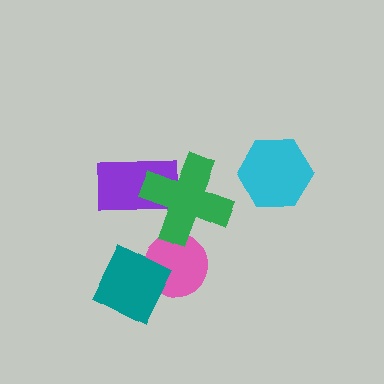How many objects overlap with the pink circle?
2 objects overlap with the pink circle.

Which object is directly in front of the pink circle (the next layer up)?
The teal diamond is directly in front of the pink circle.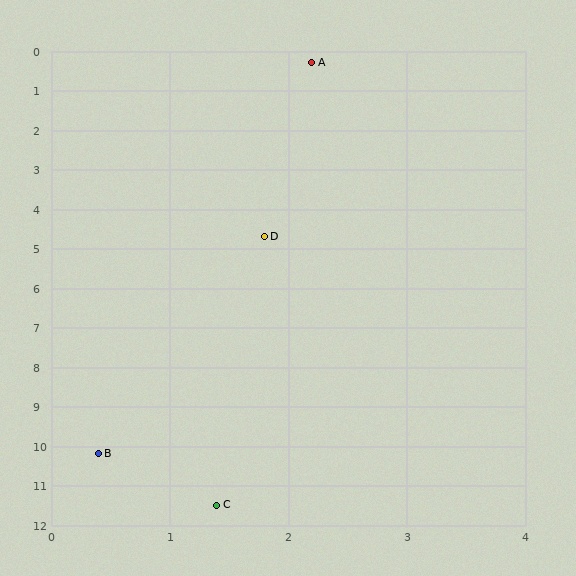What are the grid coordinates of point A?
Point A is at approximately (2.2, 0.3).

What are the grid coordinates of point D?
Point D is at approximately (1.8, 4.7).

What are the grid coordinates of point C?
Point C is at approximately (1.4, 11.5).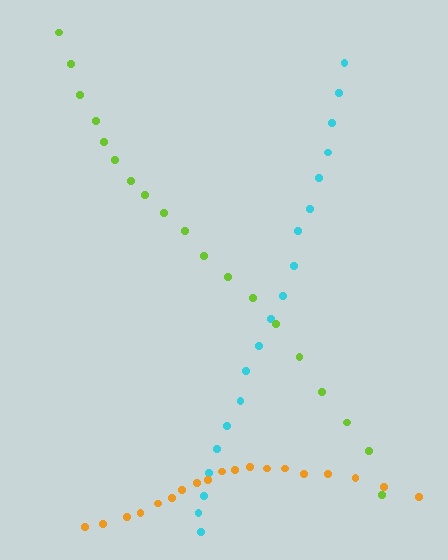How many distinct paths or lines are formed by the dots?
There are 3 distinct paths.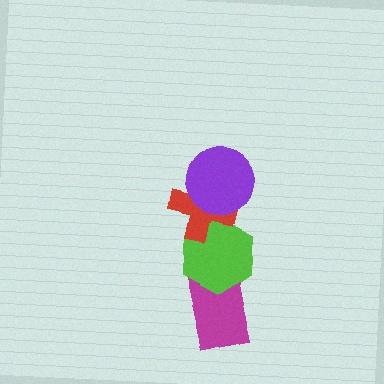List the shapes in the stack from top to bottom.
From top to bottom: the purple circle, the red cross, the lime hexagon, the magenta rectangle.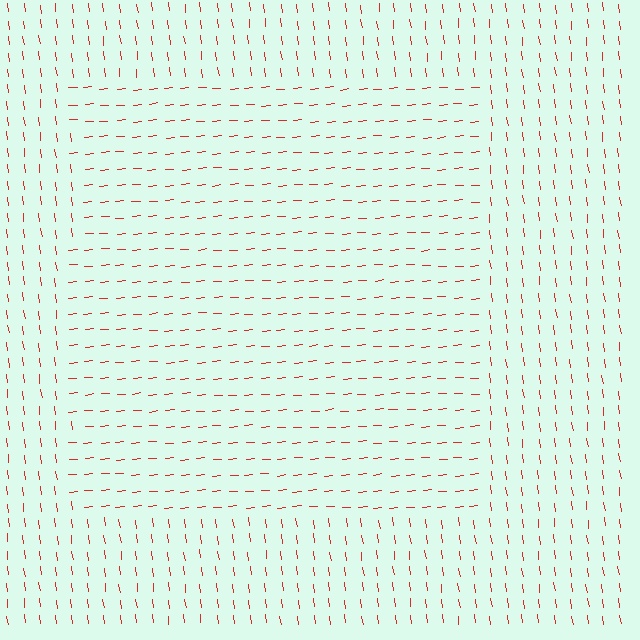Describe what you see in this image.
The image is filled with small red line segments. A rectangle region in the image has lines oriented differently from the surrounding lines, creating a visible texture boundary.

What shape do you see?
I see a rectangle.